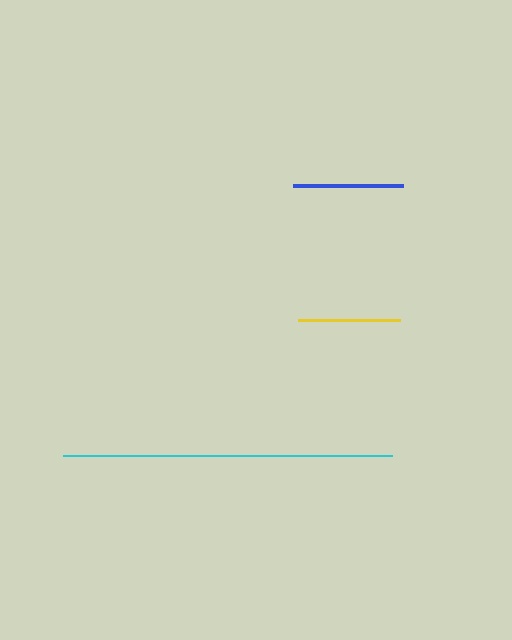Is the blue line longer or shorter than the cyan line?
The cyan line is longer than the blue line.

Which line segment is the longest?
The cyan line is the longest at approximately 328 pixels.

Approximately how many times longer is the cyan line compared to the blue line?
The cyan line is approximately 3.0 times the length of the blue line.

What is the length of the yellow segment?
The yellow segment is approximately 102 pixels long.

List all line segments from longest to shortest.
From longest to shortest: cyan, blue, yellow.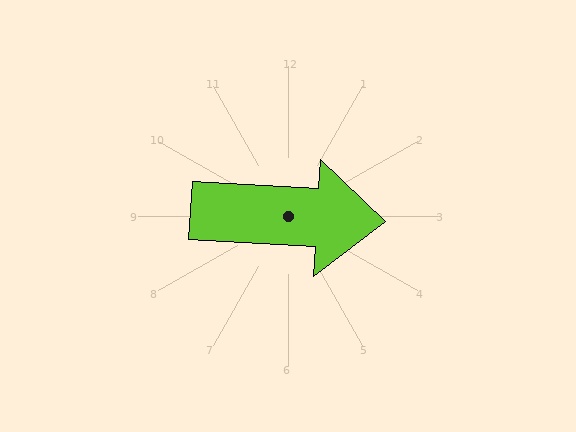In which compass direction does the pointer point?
East.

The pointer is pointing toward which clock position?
Roughly 3 o'clock.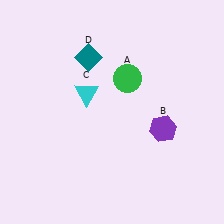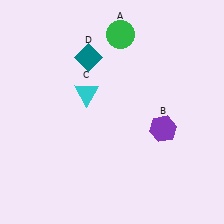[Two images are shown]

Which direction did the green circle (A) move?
The green circle (A) moved up.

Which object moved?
The green circle (A) moved up.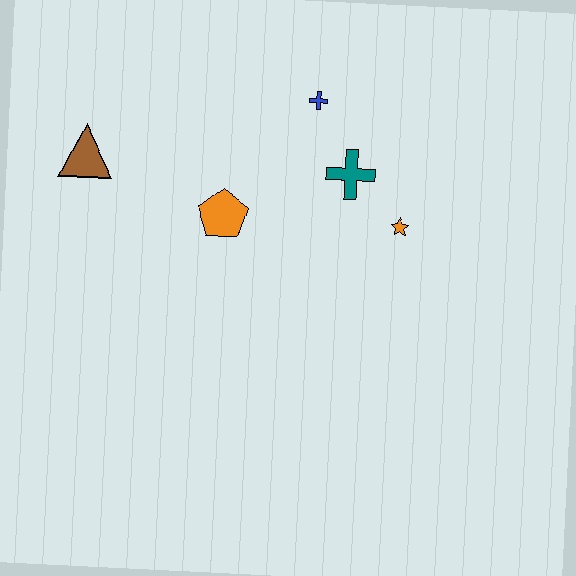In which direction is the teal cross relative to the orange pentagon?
The teal cross is to the right of the orange pentagon.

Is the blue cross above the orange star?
Yes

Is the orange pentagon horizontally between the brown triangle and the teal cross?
Yes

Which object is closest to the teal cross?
The orange star is closest to the teal cross.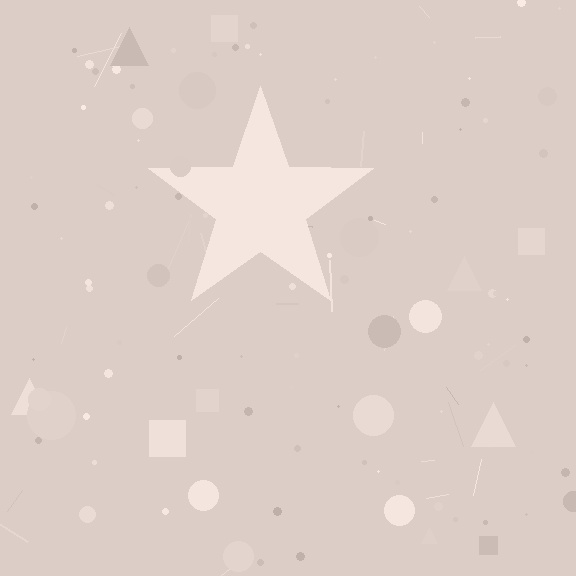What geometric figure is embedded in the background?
A star is embedded in the background.